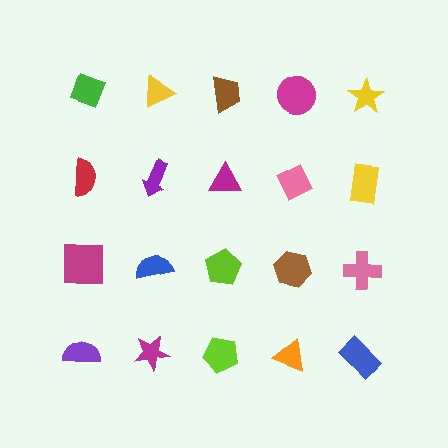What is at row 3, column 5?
A pink cross.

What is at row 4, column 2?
A magenta star.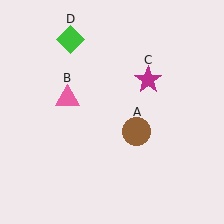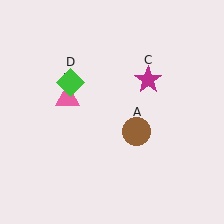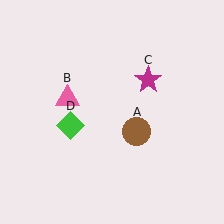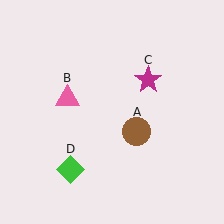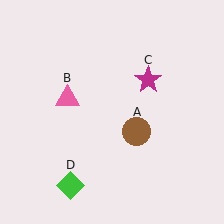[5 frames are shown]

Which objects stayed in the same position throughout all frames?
Brown circle (object A) and pink triangle (object B) and magenta star (object C) remained stationary.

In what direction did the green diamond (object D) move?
The green diamond (object D) moved down.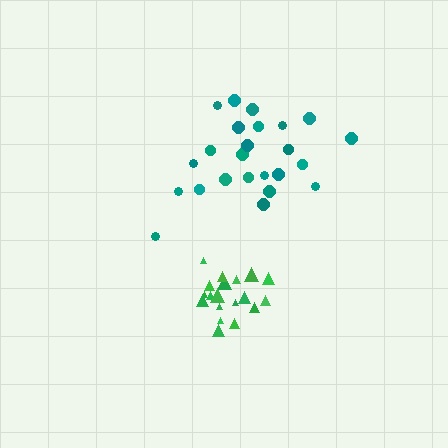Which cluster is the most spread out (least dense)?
Teal.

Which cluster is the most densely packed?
Green.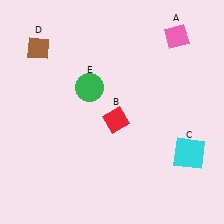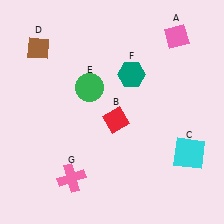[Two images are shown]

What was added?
A teal hexagon (F), a pink cross (G) were added in Image 2.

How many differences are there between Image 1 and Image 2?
There are 2 differences between the two images.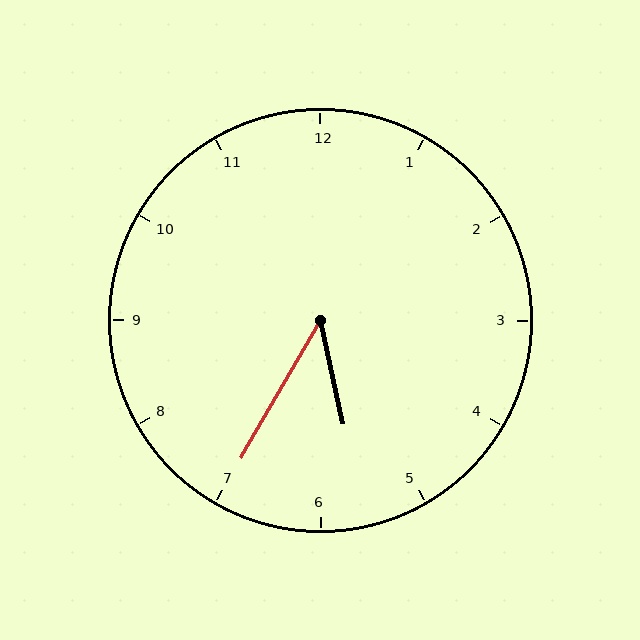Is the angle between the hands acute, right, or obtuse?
It is acute.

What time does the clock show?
5:35.